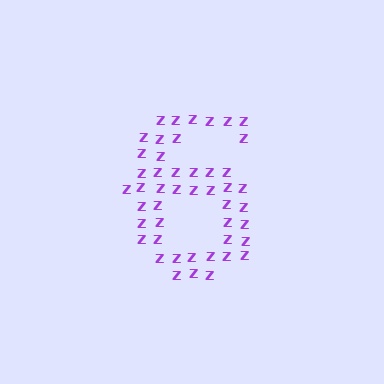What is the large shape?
The large shape is the digit 6.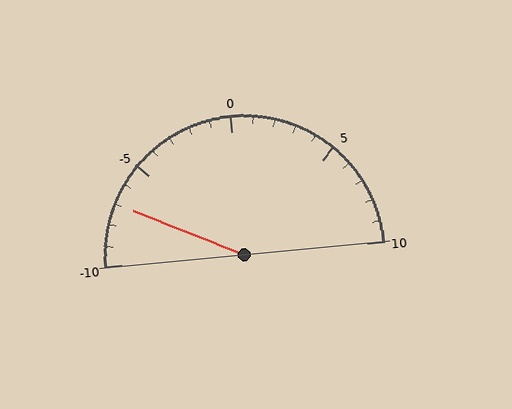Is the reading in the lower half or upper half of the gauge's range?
The reading is in the lower half of the range (-10 to 10).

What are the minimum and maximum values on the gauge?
The gauge ranges from -10 to 10.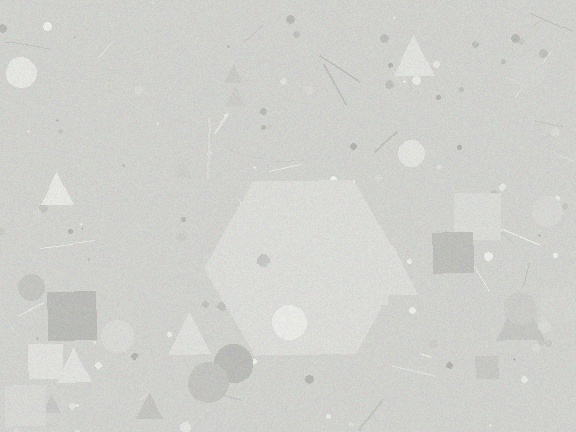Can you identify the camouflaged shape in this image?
The camouflaged shape is a hexagon.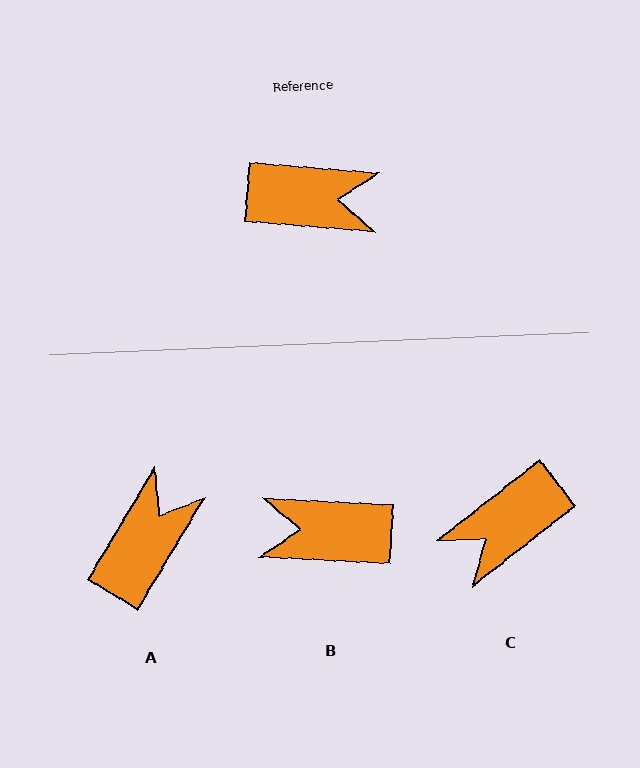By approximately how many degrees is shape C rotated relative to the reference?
Approximately 137 degrees clockwise.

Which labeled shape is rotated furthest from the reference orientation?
B, about 178 degrees away.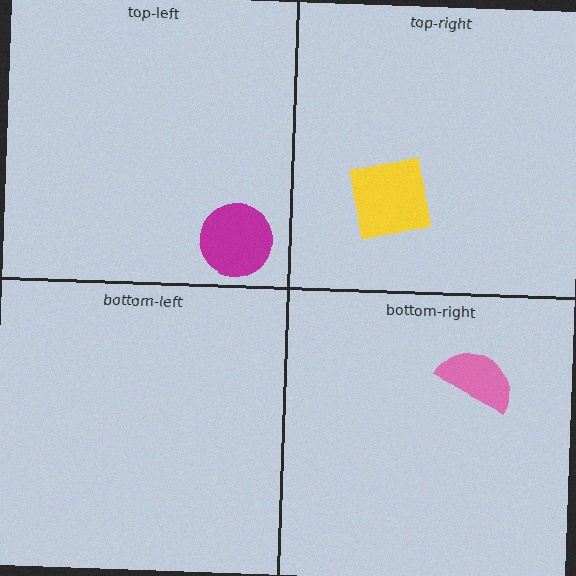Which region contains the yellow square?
The top-right region.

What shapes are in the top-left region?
The magenta circle.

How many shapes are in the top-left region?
1.